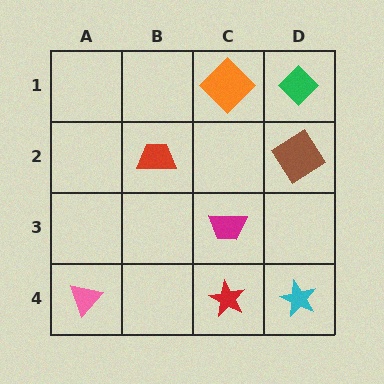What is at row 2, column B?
A red trapezoid.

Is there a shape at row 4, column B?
No, that cell is empty.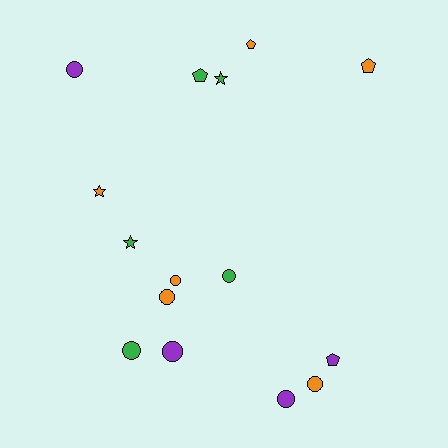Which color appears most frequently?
Orange, with 6 objects.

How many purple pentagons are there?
There is 1 purple pentagon.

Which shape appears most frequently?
Circle, with 8 objects.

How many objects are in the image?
There are 15 objects.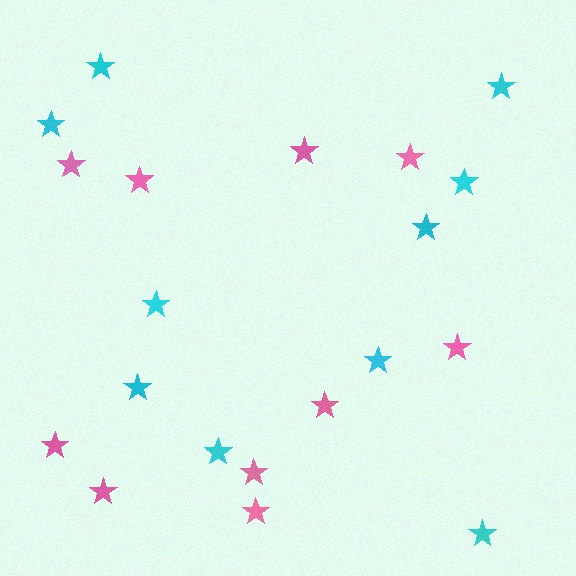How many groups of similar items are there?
There are 2 groups: one group of pink stars (10) and one group of cyan stars (10).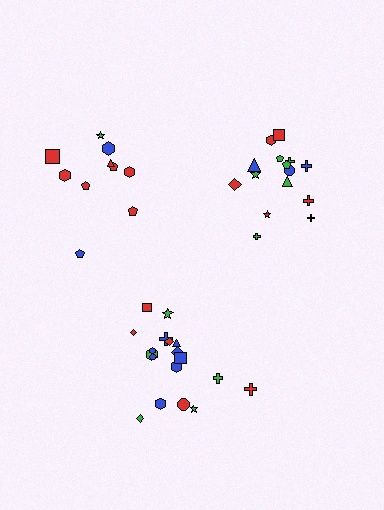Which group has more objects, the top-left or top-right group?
The top-right group.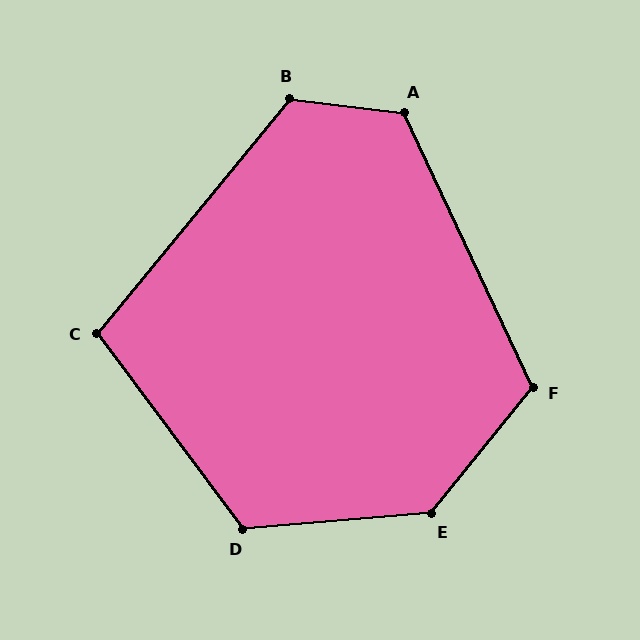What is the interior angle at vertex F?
Approximately 116 degrees (obtuse).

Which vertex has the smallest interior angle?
C, at approximately 104 degrees.